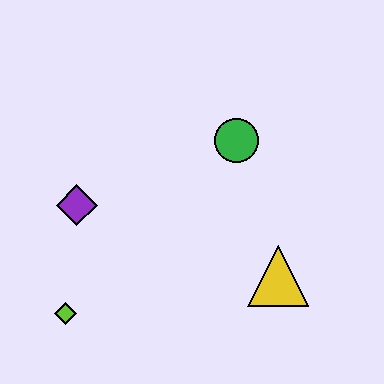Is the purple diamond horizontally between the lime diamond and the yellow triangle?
Yes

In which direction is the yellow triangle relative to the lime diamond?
The yellow triangle is to the right of the lime diamond.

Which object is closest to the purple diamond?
The lime diamond is closest to the purple diamond.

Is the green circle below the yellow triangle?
No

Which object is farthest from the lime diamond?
The green circle is farthest from the lime diamond.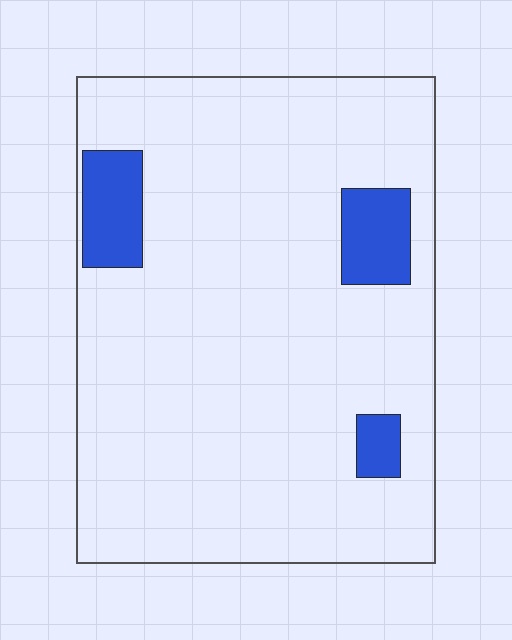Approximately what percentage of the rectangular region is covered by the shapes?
Approximately 10%.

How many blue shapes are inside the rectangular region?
3.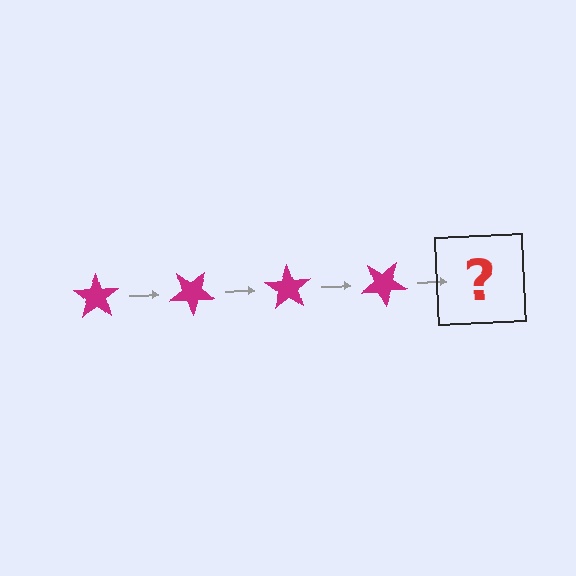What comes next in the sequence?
The next element should be a magenta star rotated 140 degrees.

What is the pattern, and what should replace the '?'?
The pattern is that the star rotates 35 degrees each step. The '?' should be a magenta star rotated 140 degrees.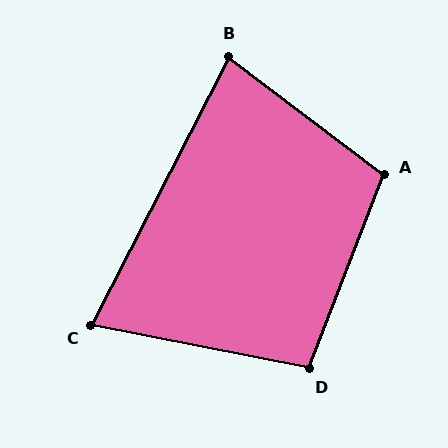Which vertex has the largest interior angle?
A, at approximately 106 degrees.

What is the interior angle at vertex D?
Approximately 100 degrees (obtuse).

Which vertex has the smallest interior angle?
C, at approximately 74 degrees.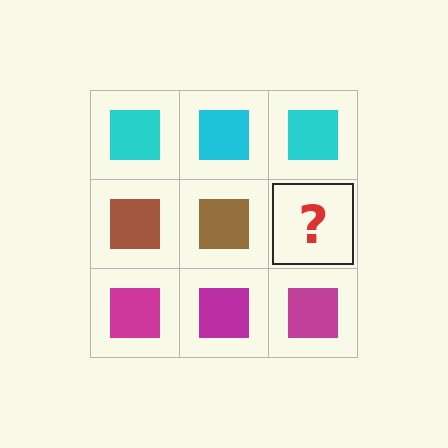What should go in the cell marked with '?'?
The missing cell should contain a brown square.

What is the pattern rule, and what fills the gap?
The rule is that each row has a consistent color. The gap should be filled with a brown square.